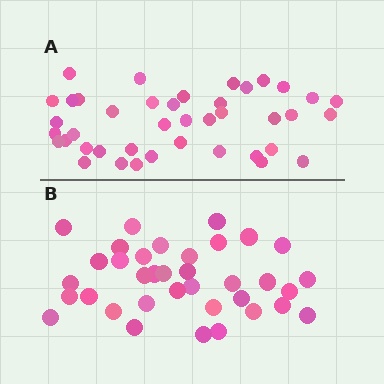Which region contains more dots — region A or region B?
Region A (the top region) has more dots.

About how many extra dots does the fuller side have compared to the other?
Region A has about 5 more dots than region B.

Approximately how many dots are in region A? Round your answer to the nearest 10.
About 40 dots. (The exact count is 41, which rounds to 40.)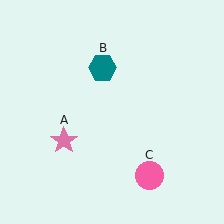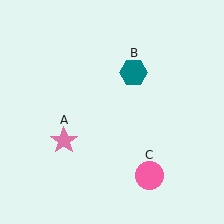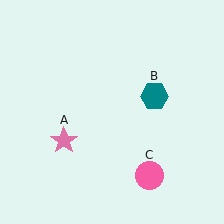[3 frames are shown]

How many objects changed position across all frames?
1 object changed position: teal hexagon (object B).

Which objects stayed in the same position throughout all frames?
Pink star (object A) and pink circle (object C) remained stationary.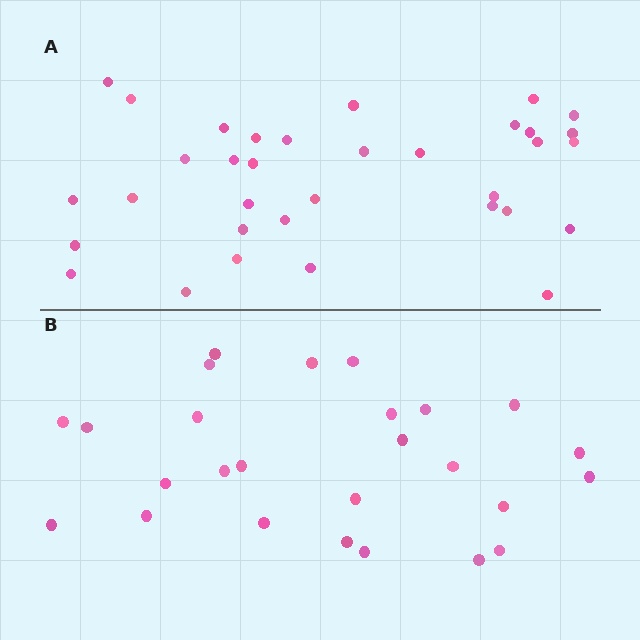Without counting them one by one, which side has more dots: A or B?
Region A (the top region) has more dots.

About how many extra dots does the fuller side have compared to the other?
Region A has roughly 8 or so more dots than region B.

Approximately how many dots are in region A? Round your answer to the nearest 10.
About 30 dots. (The exact count is 34, which rounds to 30.)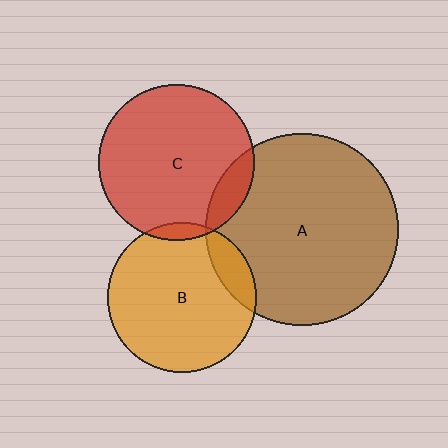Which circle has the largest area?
Circle A (brown).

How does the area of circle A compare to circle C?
Approximately 1.5 times.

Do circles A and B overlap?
Yes.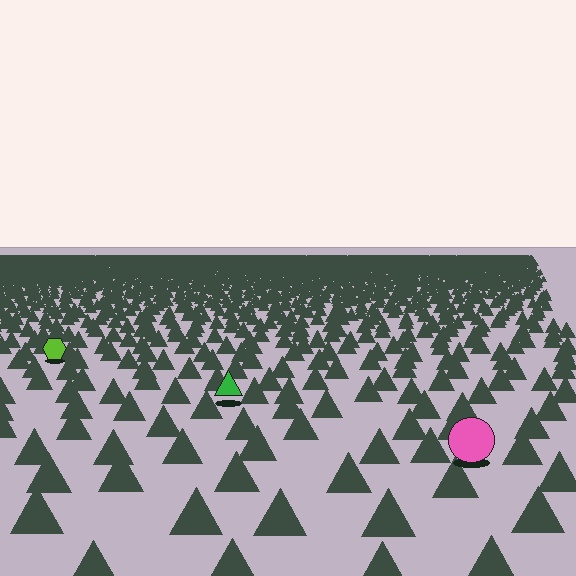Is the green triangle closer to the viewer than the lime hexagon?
Yes. The green triangle is closer — you can tell from the texture gradient: the ground texture is coarser near it.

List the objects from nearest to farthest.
From nearest to farthest: the pink circle, the green triangle, the lime hexagon.